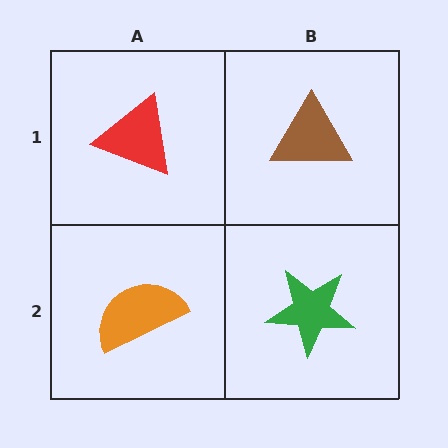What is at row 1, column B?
A brown triangle.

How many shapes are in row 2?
2 shapes.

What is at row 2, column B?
A green star.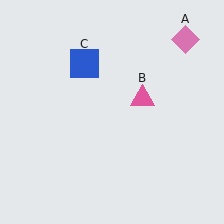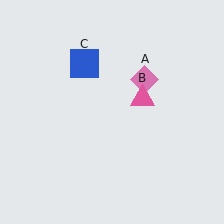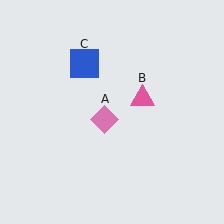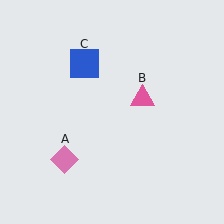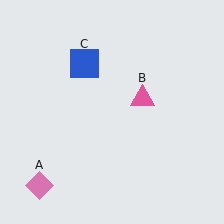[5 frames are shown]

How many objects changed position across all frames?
1 object changed position: pink diamond (object A).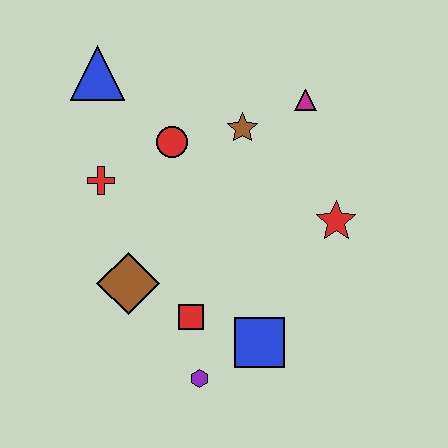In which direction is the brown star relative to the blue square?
The brown star is above the blue square.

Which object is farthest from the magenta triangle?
The purple hexagon is farthest from the magenta triangle.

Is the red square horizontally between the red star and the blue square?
No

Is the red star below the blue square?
No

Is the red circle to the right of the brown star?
No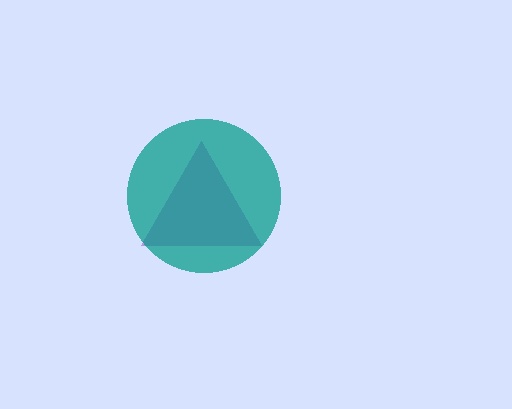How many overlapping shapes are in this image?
There are 2 overlapping shapes in the image.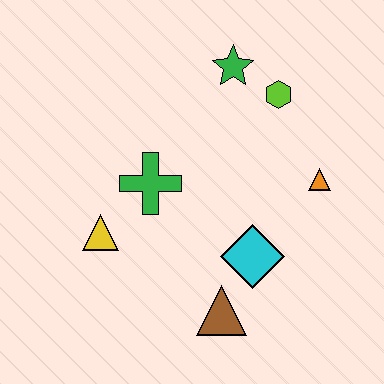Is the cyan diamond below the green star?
Yes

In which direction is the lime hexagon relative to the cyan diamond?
The lime hexagon is above the cyan diamond.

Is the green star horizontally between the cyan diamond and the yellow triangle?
Yes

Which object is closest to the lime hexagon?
The green star is closest to the lime hexagon.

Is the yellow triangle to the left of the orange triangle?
Yes